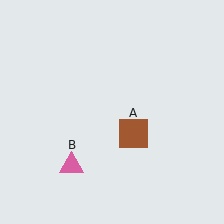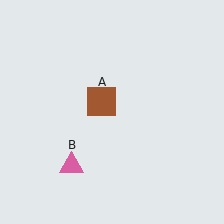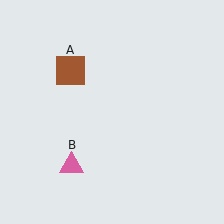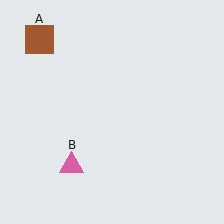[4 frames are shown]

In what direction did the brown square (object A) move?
The brown square (object A) moved up and to the left.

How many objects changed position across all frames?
1 object changed position: brown square (object A).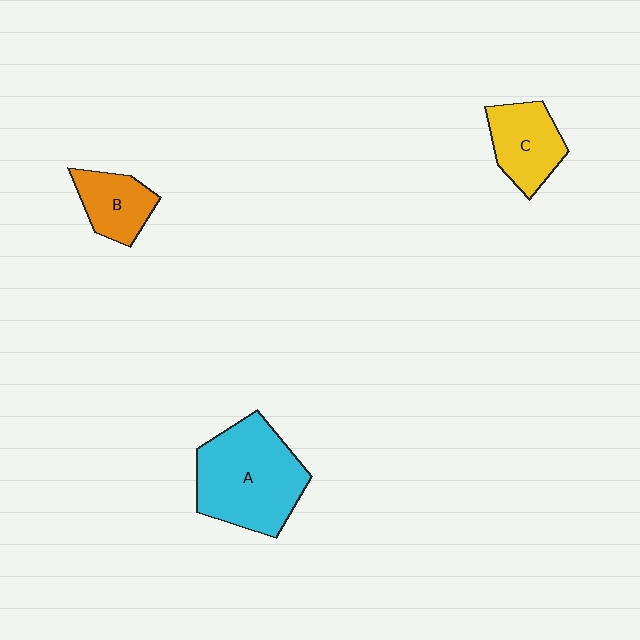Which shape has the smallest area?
Shape B (orange).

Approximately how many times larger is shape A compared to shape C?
Approximately 1.9 times.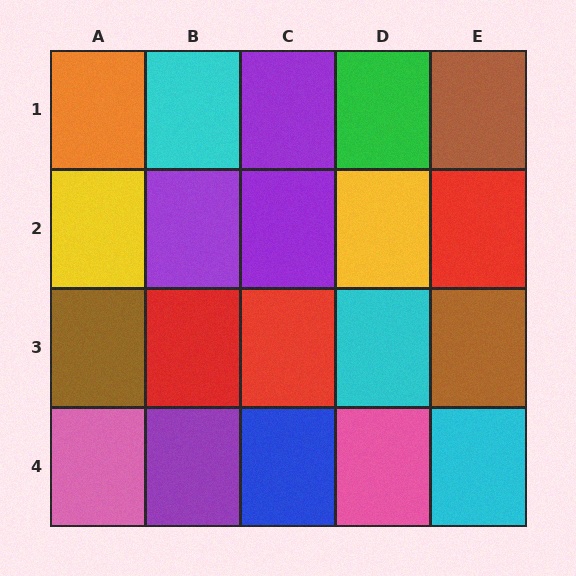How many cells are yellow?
2 cells are yellow.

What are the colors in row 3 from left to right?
Brown, red, red, cyan, brown.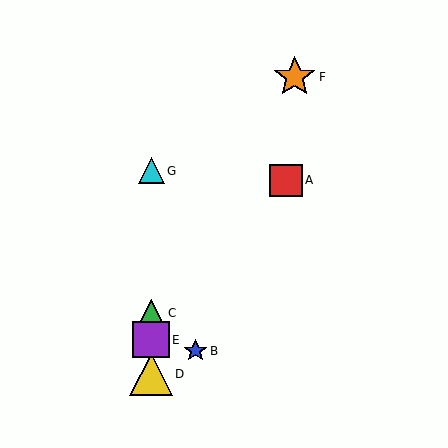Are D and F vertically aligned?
No, D is at x≈151 and F is at x≈295.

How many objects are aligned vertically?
4 objects (C, D, E, G) are aligned vertically.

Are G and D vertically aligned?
Yes, both are at x≈151.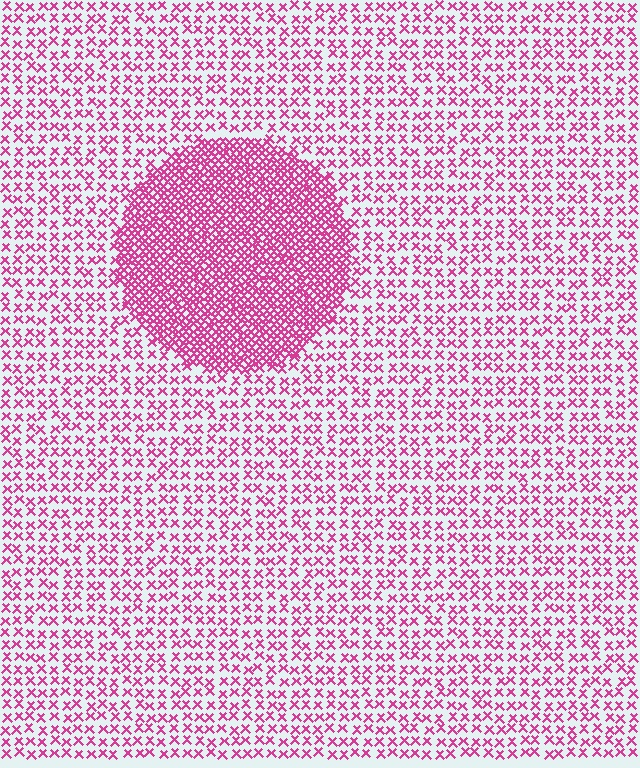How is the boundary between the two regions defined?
The boundary is defined by a change in element density (approximately 2.7x ratio). All elements are the same color, size, and shape.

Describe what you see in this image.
The image contains small magenta elements arranged at two different densities. A circle-shaped region is visible where the elements are more densely packed than the surrounding area.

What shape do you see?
I see a circle.